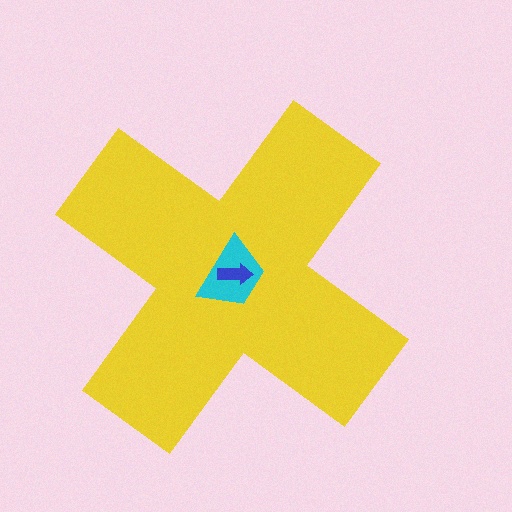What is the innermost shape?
The blue arrow.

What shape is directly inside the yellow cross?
The cyan trapezoid.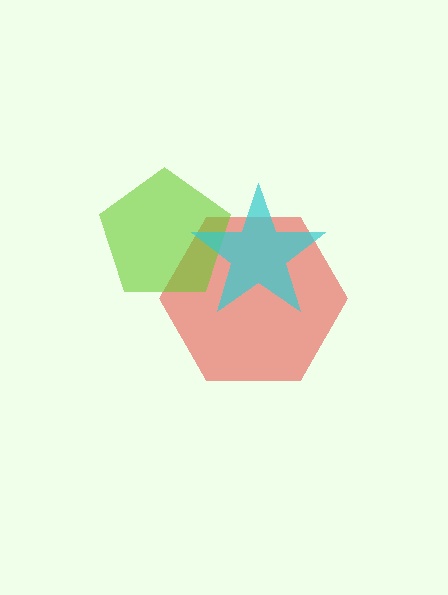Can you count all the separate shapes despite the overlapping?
Yes, there are 3 separate shapes.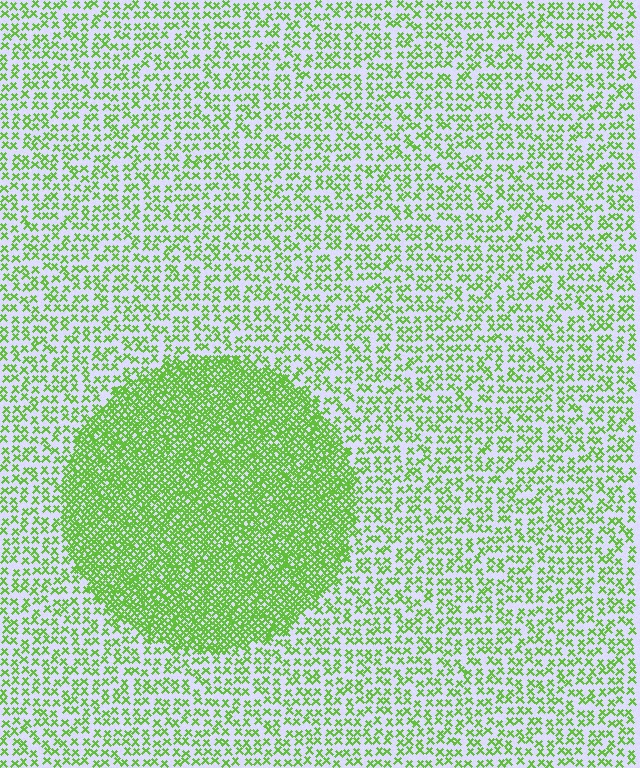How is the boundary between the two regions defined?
The boundary is defined by a change in element density (approximately 2.6x ratio). All elements are the same color, size, and shape.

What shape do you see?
I see a circle.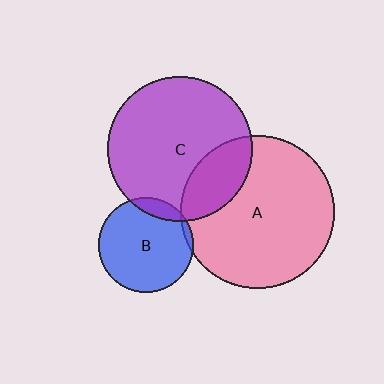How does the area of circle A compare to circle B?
Approximately 2.6 times.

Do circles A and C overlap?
Yes.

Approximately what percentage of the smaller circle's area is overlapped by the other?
Approximately 25%.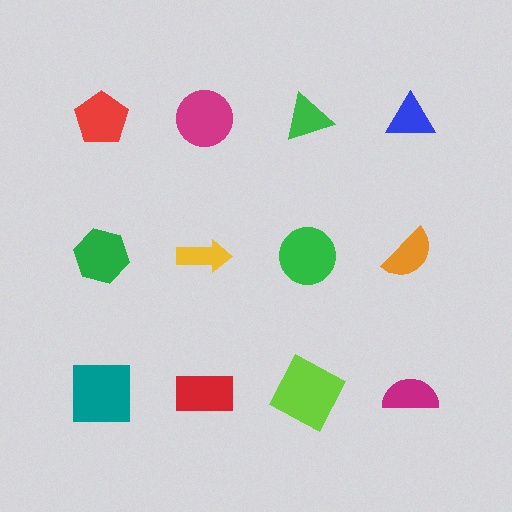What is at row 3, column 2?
A red rectangle.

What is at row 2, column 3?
A green circle.